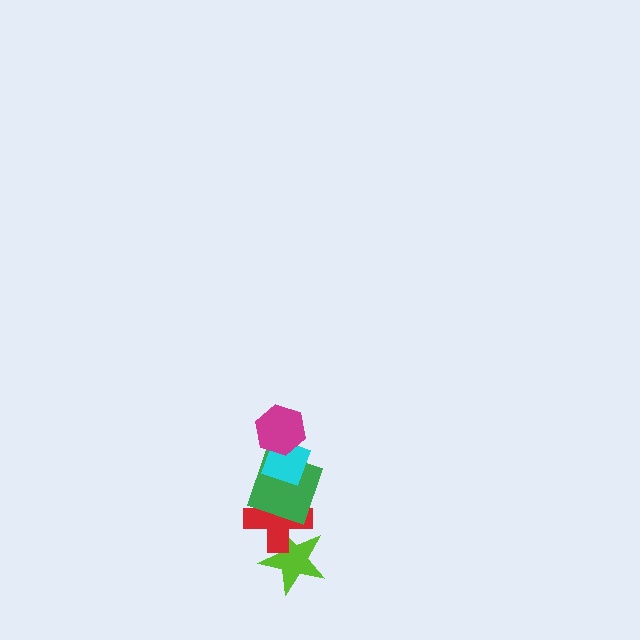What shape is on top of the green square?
The cyan diamond is on top of the green square.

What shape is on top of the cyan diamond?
The magenta hexagon is on top of the cyan diamond.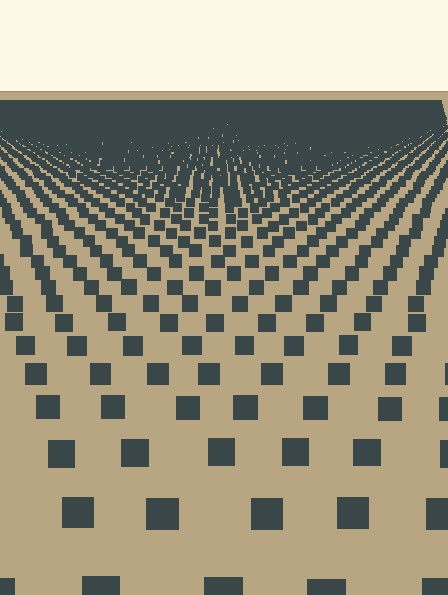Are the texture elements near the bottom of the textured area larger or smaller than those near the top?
Larger. Near the bottom, elements are closer to the viewer and appear at a bigger on-screen size.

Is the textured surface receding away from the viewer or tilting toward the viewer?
The surface is receding away from the viewer. Texture elements get smaller and denser toward the top.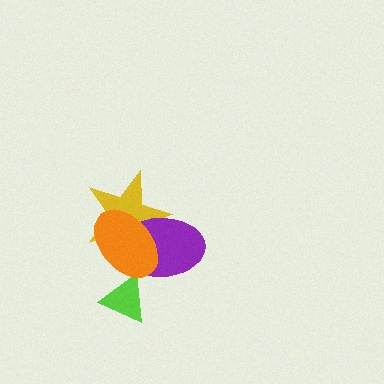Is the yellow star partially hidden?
Yes, it is partially covered by another shape.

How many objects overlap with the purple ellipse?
3 objects overlap with the purple ellipse.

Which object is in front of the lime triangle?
The orange ellipse is in front of the lime triangle.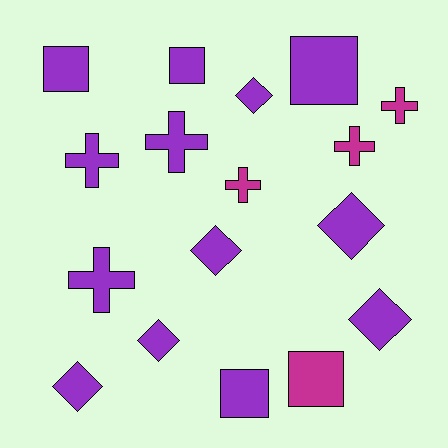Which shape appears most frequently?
Diamond, with 6 objects.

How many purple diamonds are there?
There are 6 purple diamonds.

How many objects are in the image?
There are 17 objects.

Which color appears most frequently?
Purple, with 13 objects.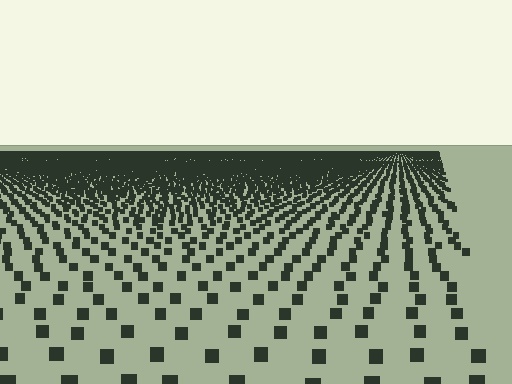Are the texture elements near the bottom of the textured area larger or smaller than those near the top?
Larger. Near the bottom, elements are closer to the viewer and appear at a bigger on-screen size.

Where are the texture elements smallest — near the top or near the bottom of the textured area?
Near the top.